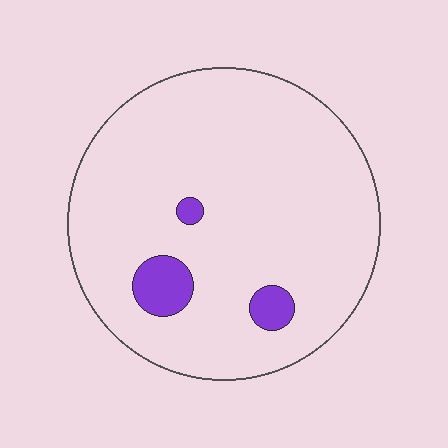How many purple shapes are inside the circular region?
3.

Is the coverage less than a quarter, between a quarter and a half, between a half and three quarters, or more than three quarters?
Less than a quarter.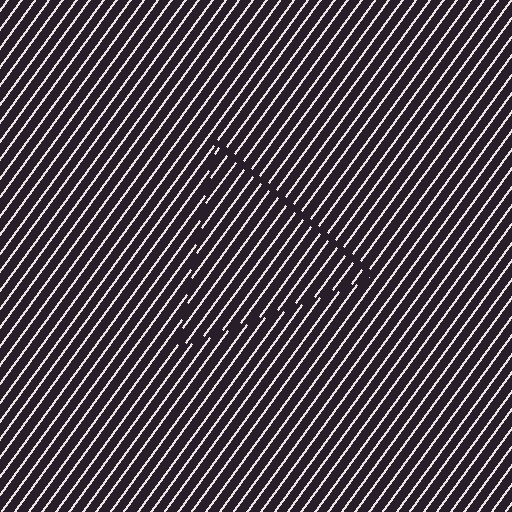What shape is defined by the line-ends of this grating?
An illusory triangle. The interior of the shape contains the same grating, shifted by half a period — the contour is defined by the phase discontinuity where line-ends from the inner and outer gratings abut.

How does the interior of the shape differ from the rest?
The interior of the shape contains the same grating, shifted by half a period — the contour is defined by the phase discontinuity where line-ends from the inner and outer gratings abut.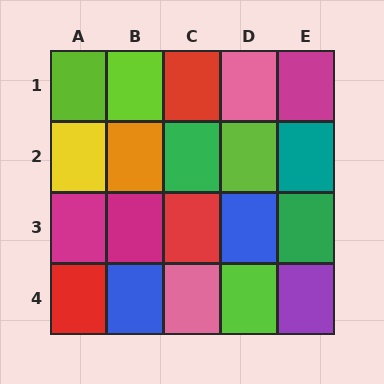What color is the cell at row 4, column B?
Blue.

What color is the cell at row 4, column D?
Lime.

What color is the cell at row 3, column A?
Magenta.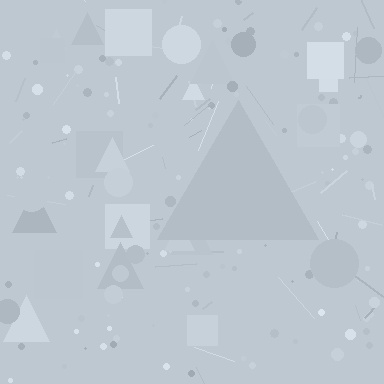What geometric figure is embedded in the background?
A triangle is embedded in the background.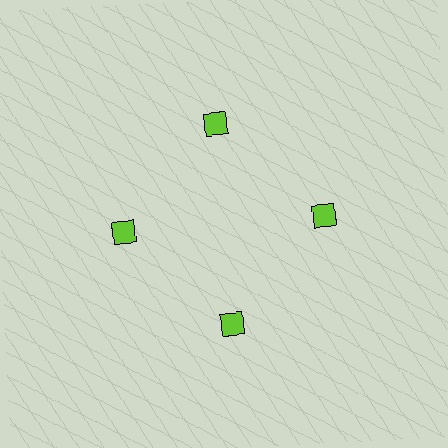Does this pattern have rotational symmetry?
Yes, this pattern has 4-fold rotational symmetry. It looks the same after rotating 90 degrees around the center.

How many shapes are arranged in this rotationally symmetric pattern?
There are 4 shapes, arranged in 4 groups of 1.